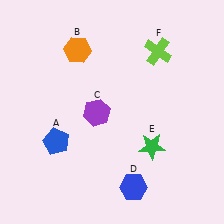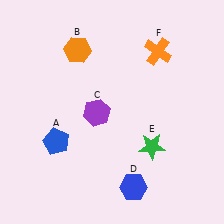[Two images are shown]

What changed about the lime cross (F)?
In Image 1, F is lime. In Image 2, it changed to orange.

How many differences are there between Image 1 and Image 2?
There is 1 difference between the two images.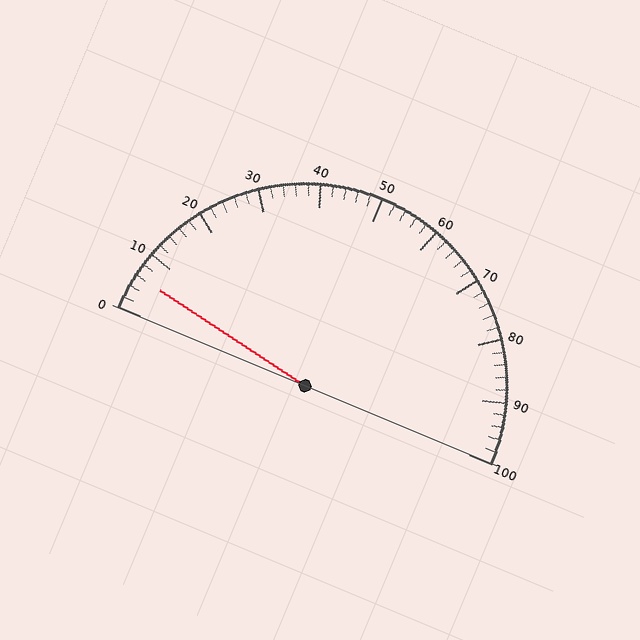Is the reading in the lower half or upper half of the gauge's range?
The reading is in the lower half of the range (0 to 100).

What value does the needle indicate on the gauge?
The needle indicates approximately 6.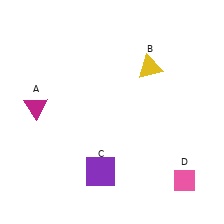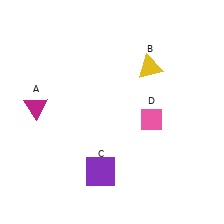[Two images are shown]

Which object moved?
The pink diamond (D) moved up.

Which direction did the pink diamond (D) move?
The pink diamond (D) moved up.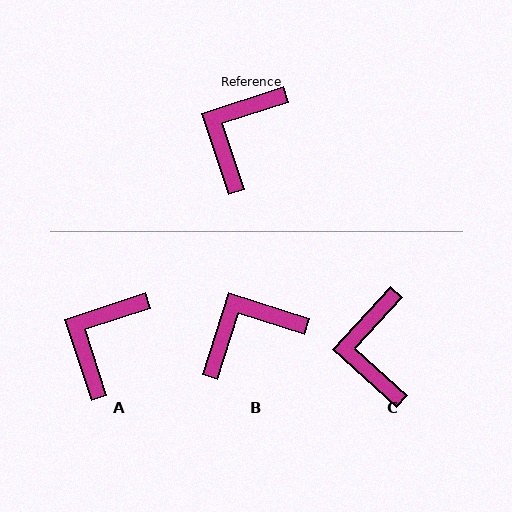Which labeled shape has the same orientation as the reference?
A.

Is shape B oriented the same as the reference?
No, it is off by about 36 degrees.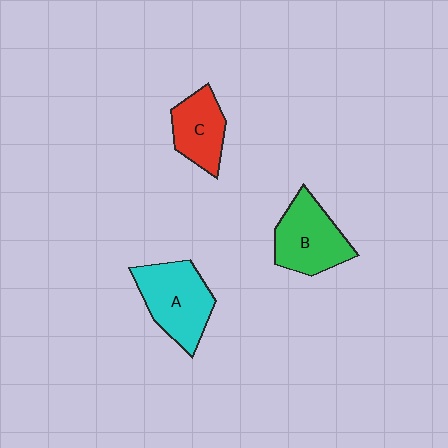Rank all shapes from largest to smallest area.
From largest to smallest: A (cyan), B (green), C (red).